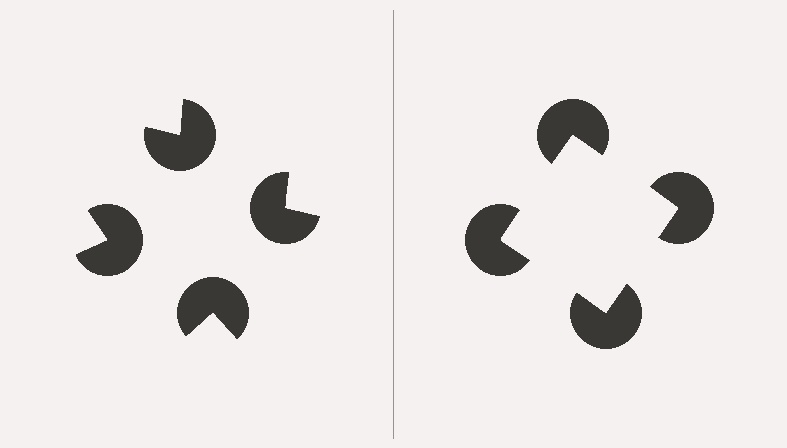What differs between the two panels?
The pac-man discs are positioned identically on both sides; only the wedge orientations differ. On the right they align to a square; on the left they are misaligned.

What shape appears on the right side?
An illusory square.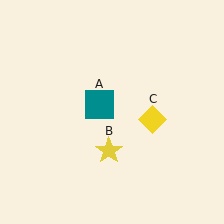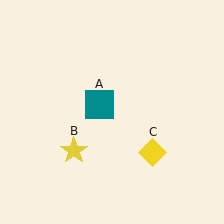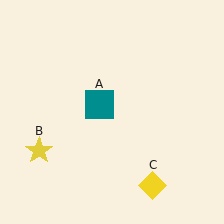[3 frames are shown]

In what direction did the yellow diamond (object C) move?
The yellow diamond (object C) moved down.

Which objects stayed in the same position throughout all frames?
Teal square (object A) remained stationary.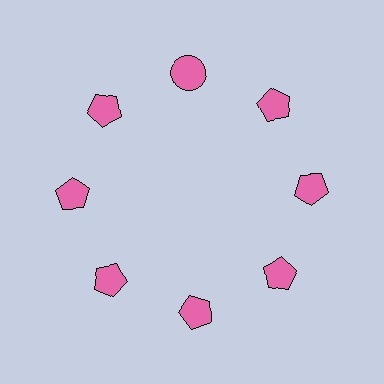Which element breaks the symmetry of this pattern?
The pink circle at roughly the 12 o'clock position breaks the symmetry. All other shapes are pink pentagons.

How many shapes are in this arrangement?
There are 8 shapes arranged in a ring pattern.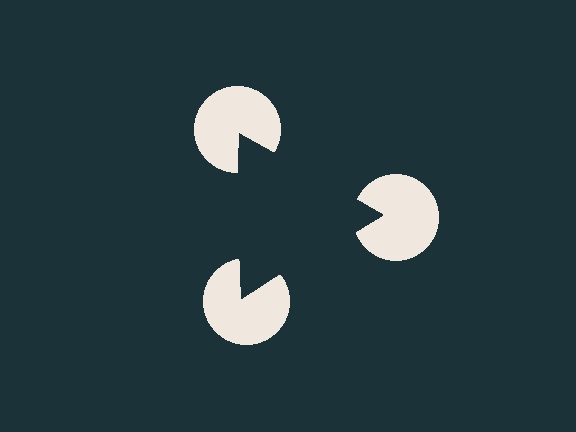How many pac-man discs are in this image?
There are 3 — one at each vertex of the illusory triangle.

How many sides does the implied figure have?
3 sides.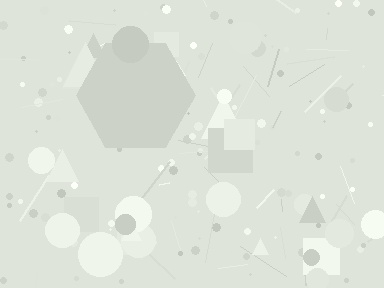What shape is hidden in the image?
A hexagon is hidden in the image.